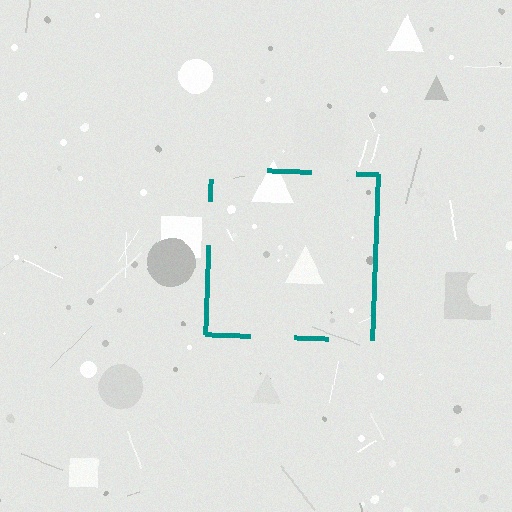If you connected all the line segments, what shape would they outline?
They would outline a square.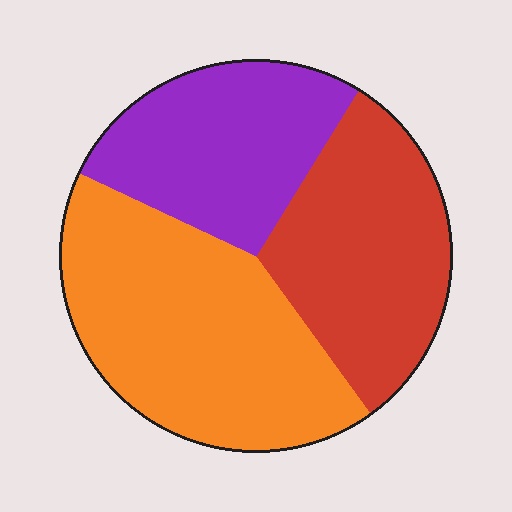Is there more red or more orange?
Orange.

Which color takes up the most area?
Orange, at roughly 40%.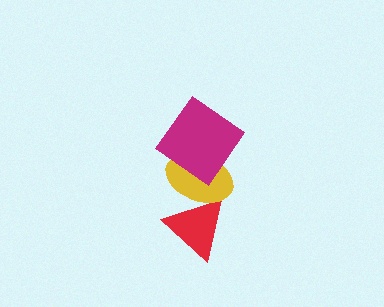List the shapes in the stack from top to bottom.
From top to bottom: the magenta diamond, the yellow ellipse, the red triangle.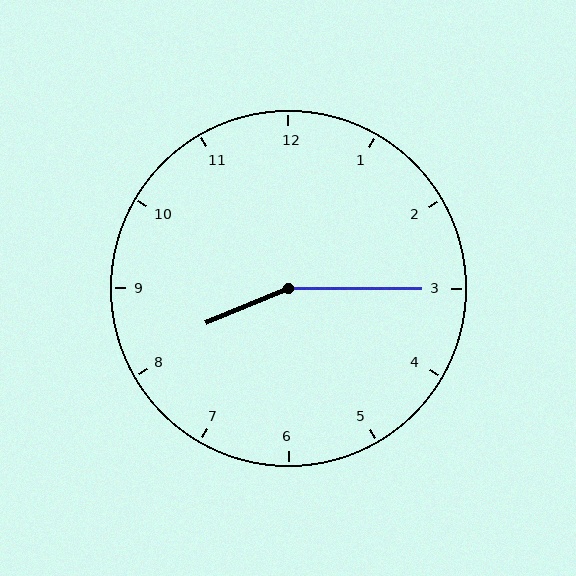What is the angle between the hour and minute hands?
Approximately 158 degrees.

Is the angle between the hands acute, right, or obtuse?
It is obtuse.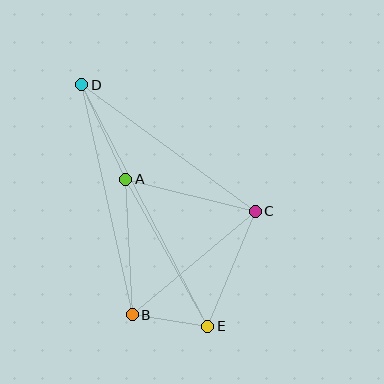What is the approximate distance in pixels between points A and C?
The distance between A and C is approximately 134 pixels.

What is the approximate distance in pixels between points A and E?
The distance between A and E is approximately 168 pixels.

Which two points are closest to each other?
Points B and E are closest to each other.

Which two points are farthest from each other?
Points D and E are farthest from each other.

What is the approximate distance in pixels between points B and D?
The distance between B and D is approximately 235 pixels.